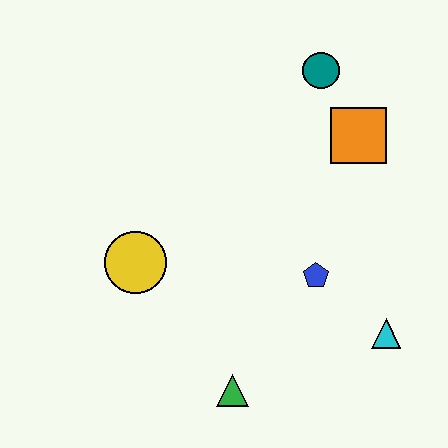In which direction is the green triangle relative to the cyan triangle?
The green triangle is to the left of the cyan triangle.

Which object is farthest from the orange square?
The green triangle is farthest from the orange square.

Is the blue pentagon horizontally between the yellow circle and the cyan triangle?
Yes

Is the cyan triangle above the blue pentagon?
No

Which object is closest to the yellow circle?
The green triangle is closest to the yellow circle.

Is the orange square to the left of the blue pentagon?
No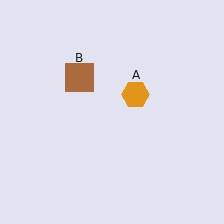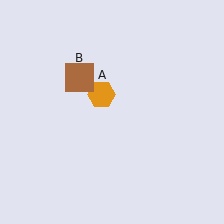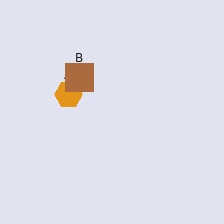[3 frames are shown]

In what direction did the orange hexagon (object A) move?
The orange hexagon (object A) moved left.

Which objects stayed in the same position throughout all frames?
Brown square (object B) remained stationary.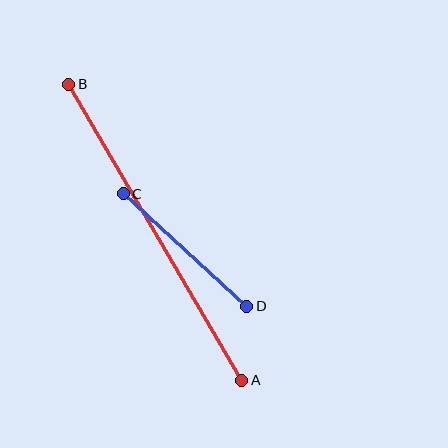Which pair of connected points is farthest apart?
Points A and B are farthest apart.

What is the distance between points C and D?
The distance is approximately 167 pixels.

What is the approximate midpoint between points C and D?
The midpoint is at approximately (185, 250) pixels.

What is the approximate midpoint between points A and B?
The midpoint is at approximately (155, 232) pixels.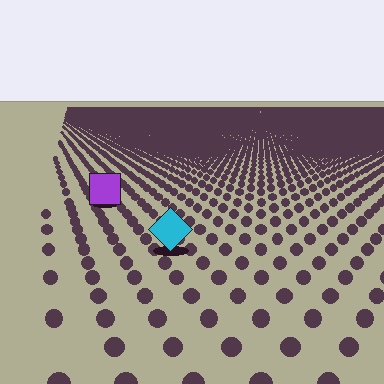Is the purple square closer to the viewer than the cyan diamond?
No. The cyan diamond is closer — you can tell from the texture gradient: the ground texture is coarser near it.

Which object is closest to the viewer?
The cyan diamond is closest. The texture marks near it are larger and more spread out.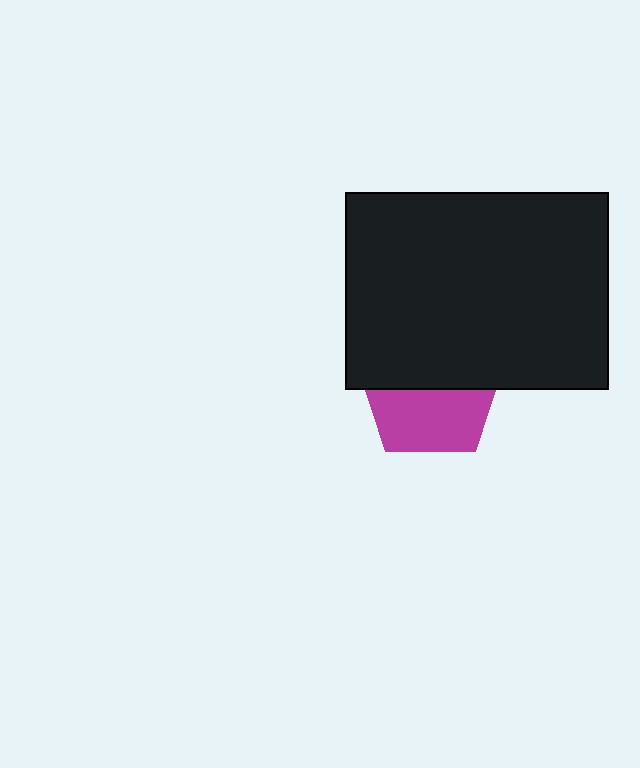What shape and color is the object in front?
The object in front is a black rectangle.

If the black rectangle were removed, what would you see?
You would see the complete magenta pentagon.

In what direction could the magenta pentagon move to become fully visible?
The magenta pentagon could move down. That would shift it out from behind the black rectangle entirely.